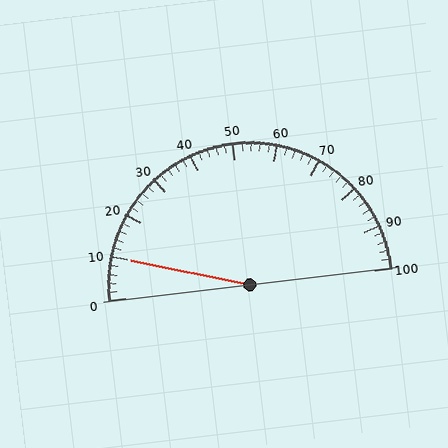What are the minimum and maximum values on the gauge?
The gauge ranges from 0 to 100.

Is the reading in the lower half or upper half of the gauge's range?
The reading is in the lower half of the range (0 to 100).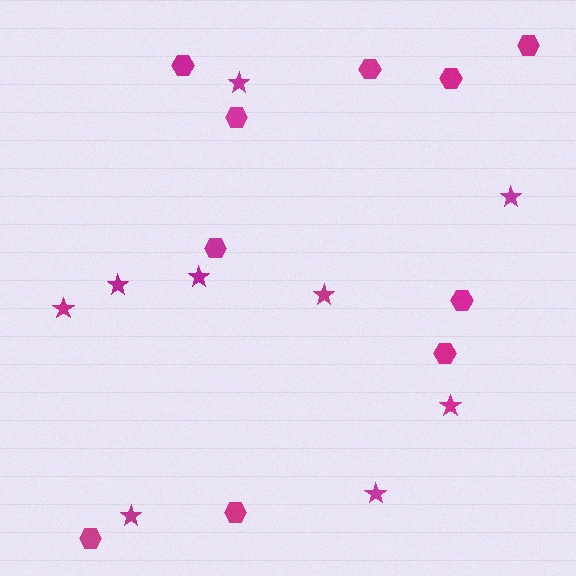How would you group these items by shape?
There are 2 groups: one group of hexagons (10) and one group of stars (9).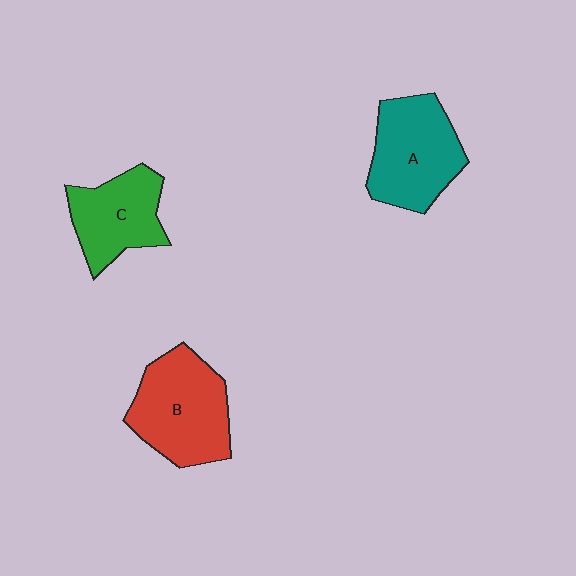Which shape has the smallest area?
Shape C (green).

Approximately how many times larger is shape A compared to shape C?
Approximately 1.2 times.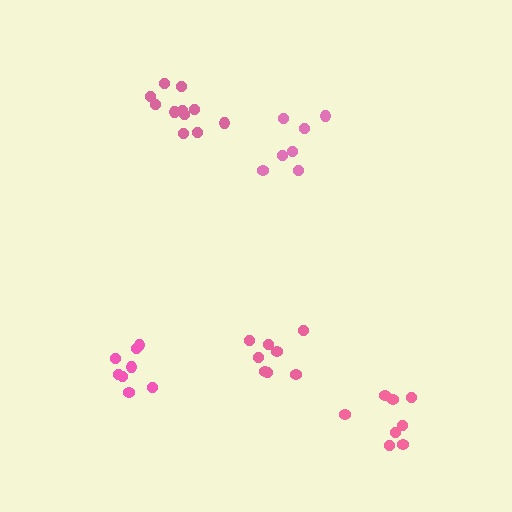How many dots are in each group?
Group 1: 7 dots, Group 2: 8 dots, Group 3: 11 dots, Group 4: 8 dots, Group 5: 8 dots (42 total).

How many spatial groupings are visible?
There are 5 spatial groupings.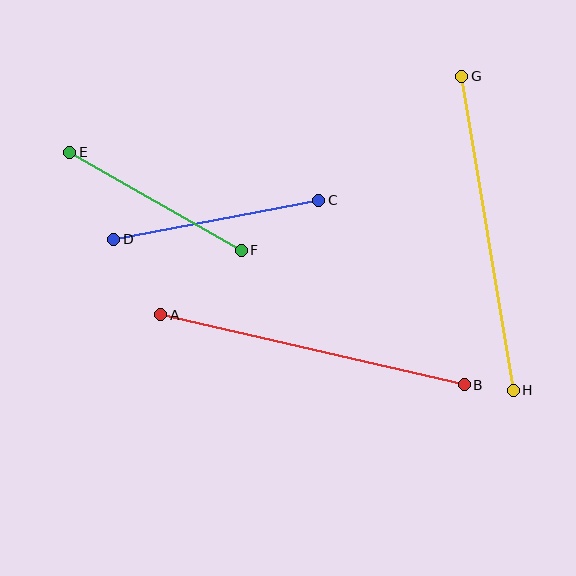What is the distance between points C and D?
The distance is approximately 209 pixels.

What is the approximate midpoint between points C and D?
The midpoint is at approximately (216, 220) pixels.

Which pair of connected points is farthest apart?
Points G and H are farthest apart.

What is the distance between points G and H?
The distance is approximately 318 pixels.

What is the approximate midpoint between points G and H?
The midpoint is at approximately (488, 233) pixels.